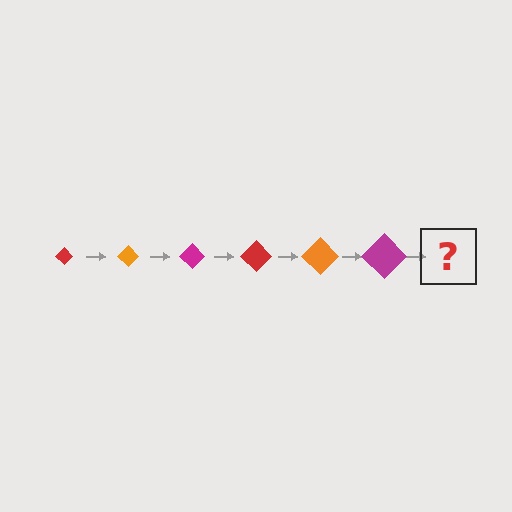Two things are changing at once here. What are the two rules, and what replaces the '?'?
The two rules are that the diamond grows larger each step and the color cycles through red, orange, and magenta. The '?' should be a red diamond, larger than the previous one.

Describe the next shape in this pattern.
It should be a red diamond, larger than the previous one.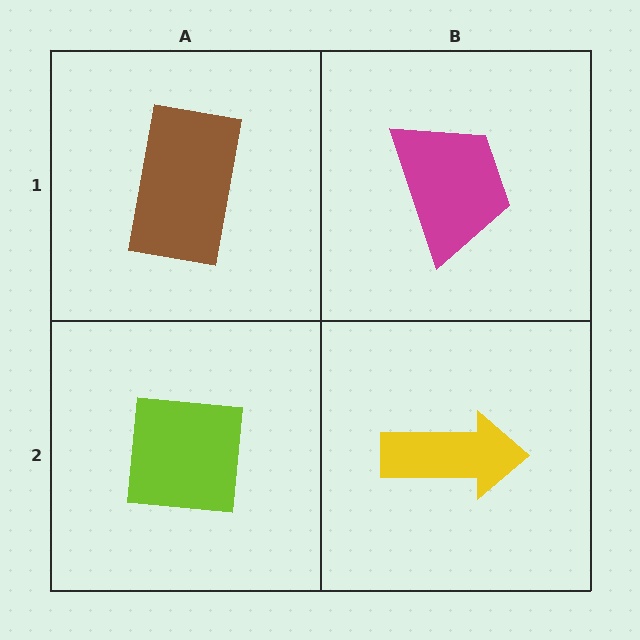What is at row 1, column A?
A brown rectangle.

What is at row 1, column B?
A magenta trapezoid.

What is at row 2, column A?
A lime square.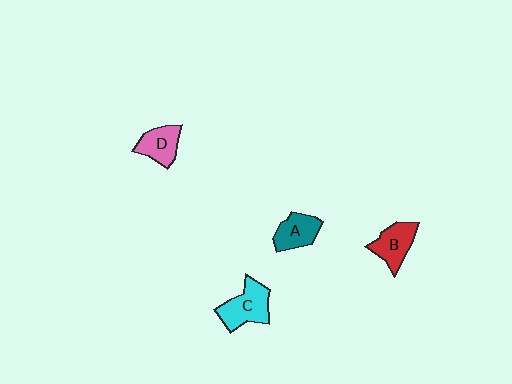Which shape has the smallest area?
Shape D (pink).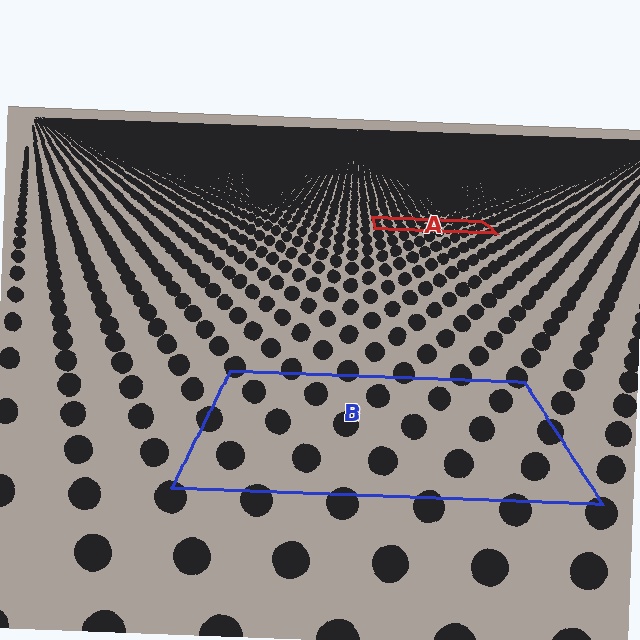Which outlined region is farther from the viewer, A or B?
Region A is farther from the viewer — the texture elements inside it appear smaller and more densely packed.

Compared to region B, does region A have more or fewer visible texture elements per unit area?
Region A has more texture elements per unit area — they are packed more densely because it is farther away.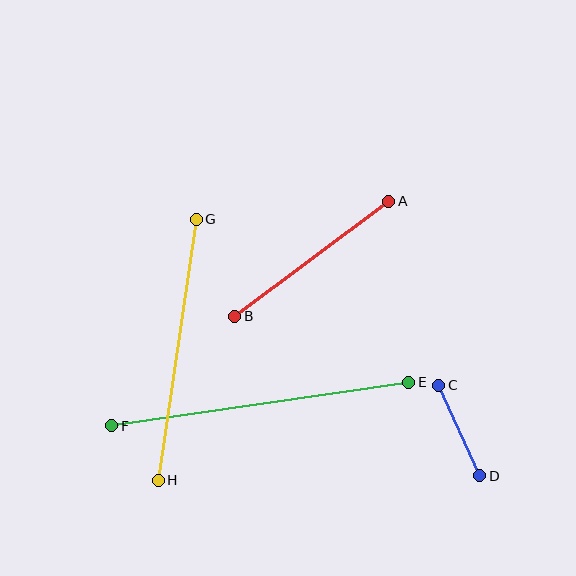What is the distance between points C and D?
The distance is approximately 99 pixels.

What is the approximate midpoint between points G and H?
The midpoint is at approximately (177, 350) pixels.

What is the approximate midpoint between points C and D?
The midpoint is at approximately (459, 430) pixels.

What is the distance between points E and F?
The distance is approximately 300 pixels.